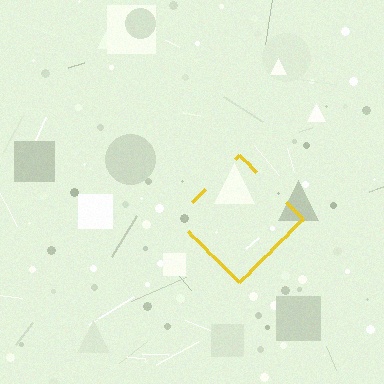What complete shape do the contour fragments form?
The contour fragments form a diamond.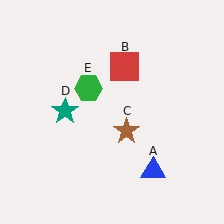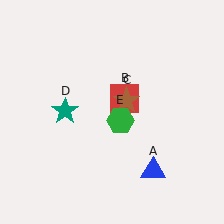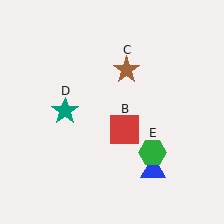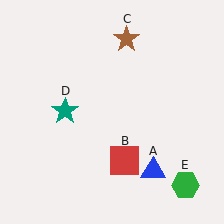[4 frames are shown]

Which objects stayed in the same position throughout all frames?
Blue triangle (object A) and teal star (object D) remained stationary.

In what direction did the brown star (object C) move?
The brown star (object C) moved up.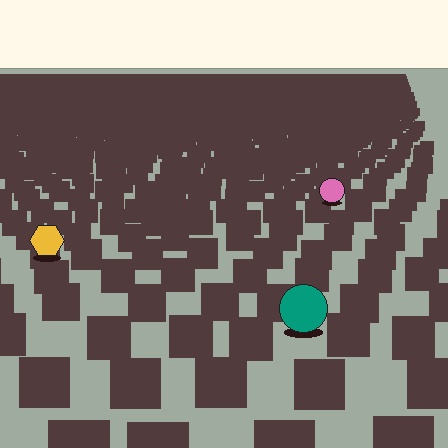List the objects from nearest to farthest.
From nearest to farthest: the teal circle, the yellow hexagon, the pink circle.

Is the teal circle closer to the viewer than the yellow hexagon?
Yes. The teal circle is closer — you can tell from the texture gradient: the ground texture is coarser near it.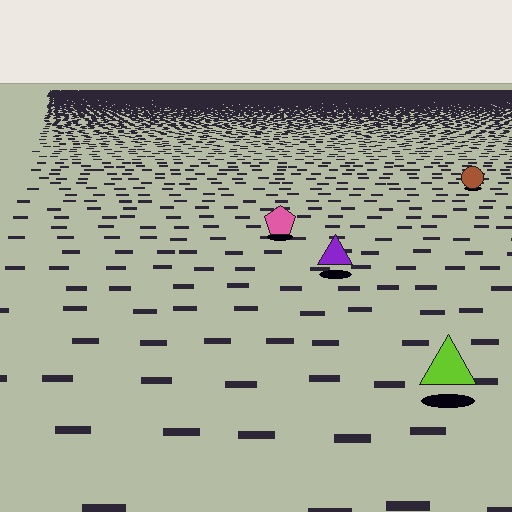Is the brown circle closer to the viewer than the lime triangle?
No. The lime triangle is closer — you can tell from the texture gradient: the ground texture is coarser near it.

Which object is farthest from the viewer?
The brown circle is farthest from the viewer. It appears smaller and the ground texture around it is denser.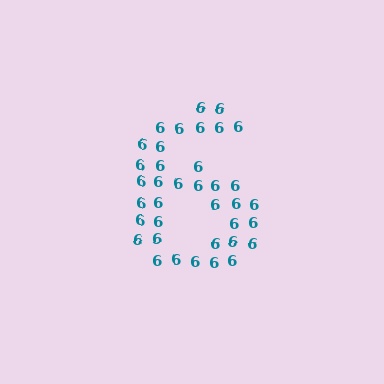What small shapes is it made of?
It is made of small digit 6's.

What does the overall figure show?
The overall figure shows the digit 6.